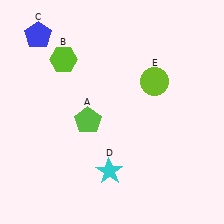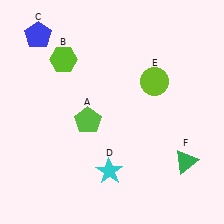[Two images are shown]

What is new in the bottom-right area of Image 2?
A green triangle (F) was added in the bottom-right area of Image 2.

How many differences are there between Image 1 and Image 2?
There is 1 difference between the two images.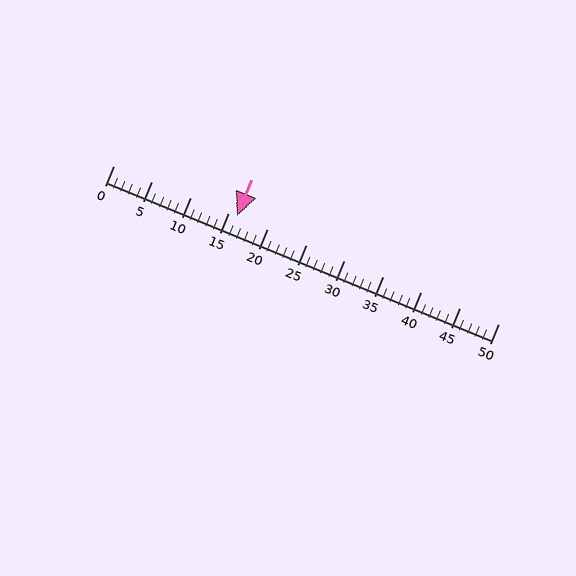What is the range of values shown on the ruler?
The ruler shows values from 0 to 50.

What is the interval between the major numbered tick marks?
The major tick marks are spaced 5 units apart.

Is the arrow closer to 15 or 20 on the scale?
The arrow is closer to 15.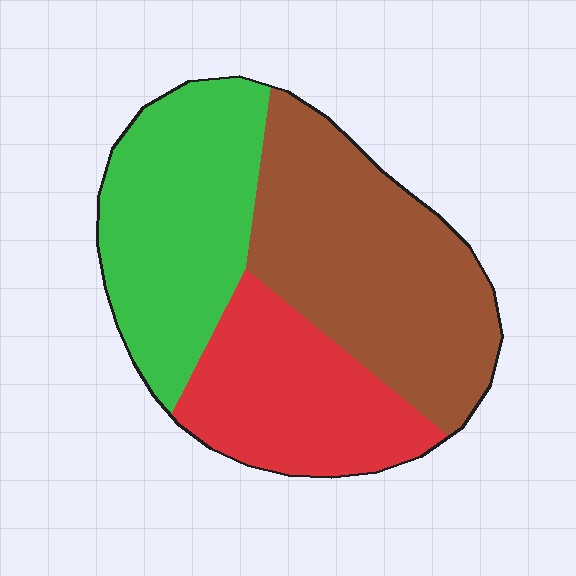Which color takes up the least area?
Red, at roughly 25%.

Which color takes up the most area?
Brown, at roughly 40%.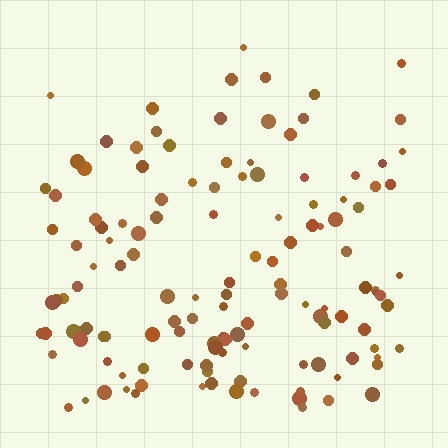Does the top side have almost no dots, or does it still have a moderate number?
Still a moderate number, just noticeably fewer than the bottom.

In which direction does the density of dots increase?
From top to bottom, with the bottom side densest.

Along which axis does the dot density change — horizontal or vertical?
Vertical.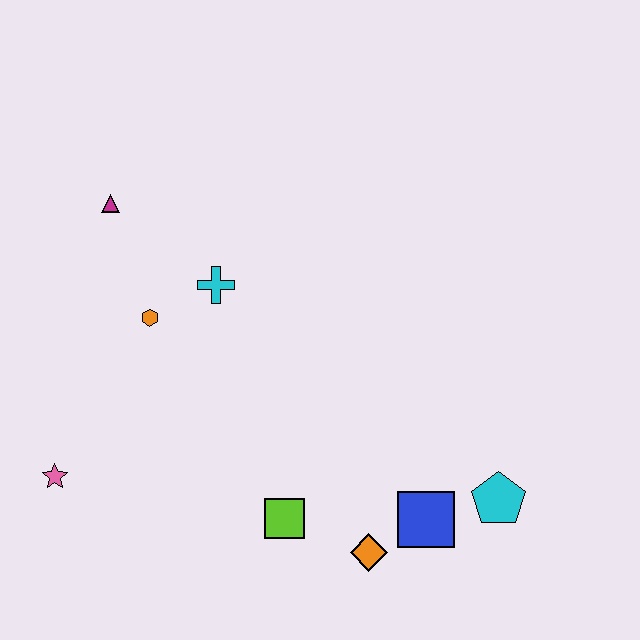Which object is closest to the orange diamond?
The blue square is closest to the orange diamond.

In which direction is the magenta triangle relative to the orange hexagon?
The magenta triangle is above the orange hexagon.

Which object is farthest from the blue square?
The magenta triangle is farthest from the blue square.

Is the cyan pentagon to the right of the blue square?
Yes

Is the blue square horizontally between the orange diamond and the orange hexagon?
No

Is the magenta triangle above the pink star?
Yes